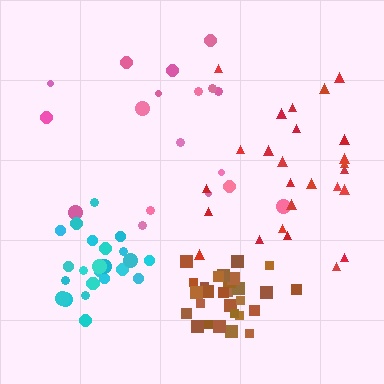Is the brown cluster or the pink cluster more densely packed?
Brown.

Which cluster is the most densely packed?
Brown.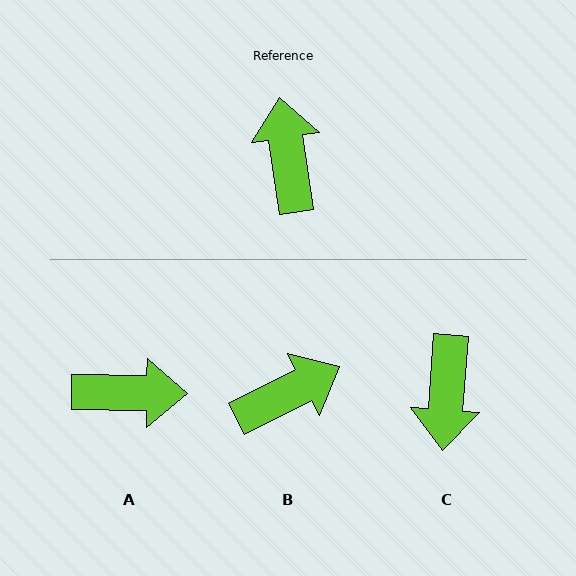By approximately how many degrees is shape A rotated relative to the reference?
Approximately 100 degrees clockwise.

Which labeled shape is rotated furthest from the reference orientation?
C, about 167 degrees away.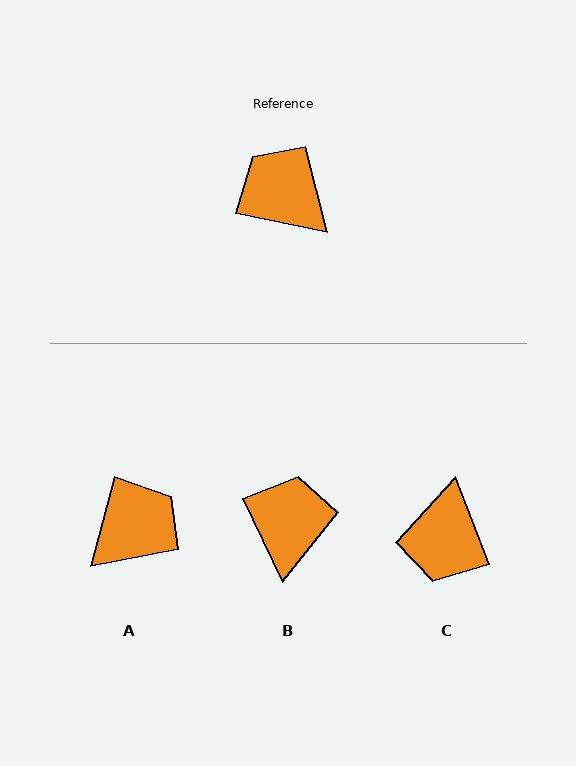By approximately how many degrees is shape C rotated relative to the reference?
Approximately 123 degrees counter-clockwise.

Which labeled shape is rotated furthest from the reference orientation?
C, about 123 degrees away.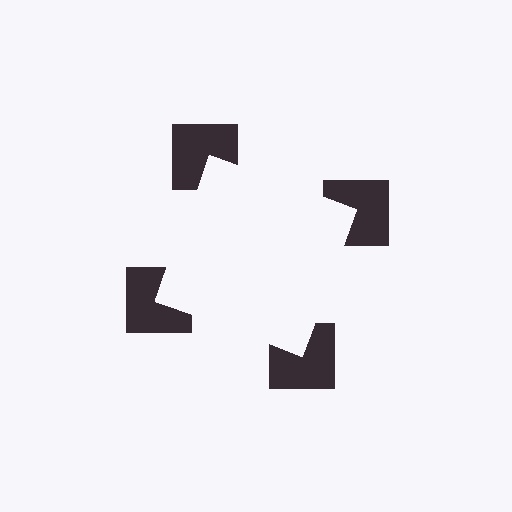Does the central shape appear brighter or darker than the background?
It typically appears slightly brighter than the background, even though no actual brightness change is drawn.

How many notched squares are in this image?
There are 4 — one at each vertex of the illusory square.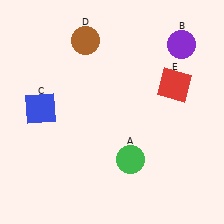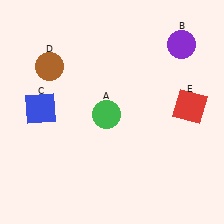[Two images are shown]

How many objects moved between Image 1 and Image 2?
3 objects moved between the two images.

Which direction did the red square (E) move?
The red square (E) moved down.